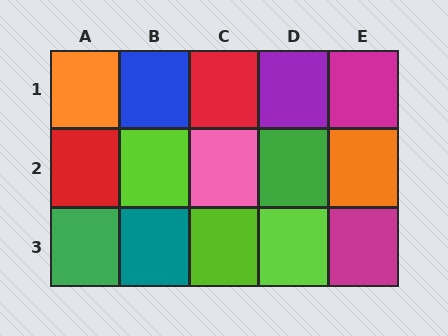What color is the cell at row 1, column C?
Red.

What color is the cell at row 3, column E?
Magenta.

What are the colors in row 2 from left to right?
Red, lime, pink, green, orange.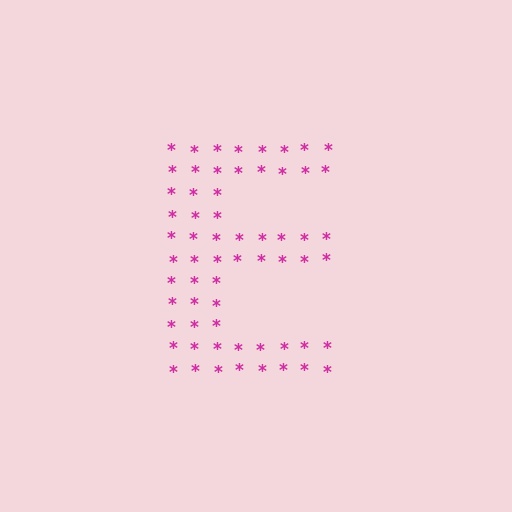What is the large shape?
The large shape is the letter E.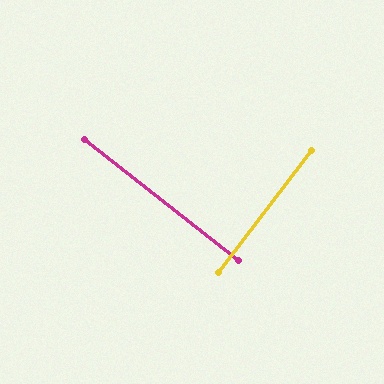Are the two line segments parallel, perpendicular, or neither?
Perpendicular — they meet at approximately 90°.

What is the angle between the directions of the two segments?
Approximately 90 degrees.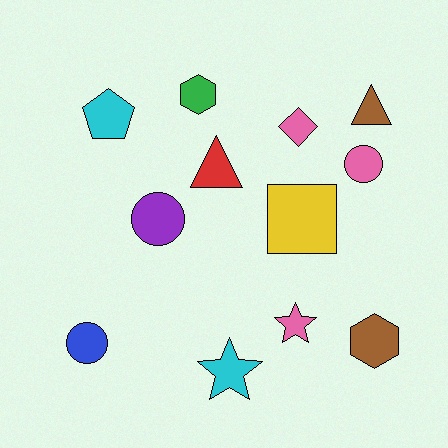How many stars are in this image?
There are 2 stars.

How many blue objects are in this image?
There is 1 blue object.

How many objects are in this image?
There are 12 objects.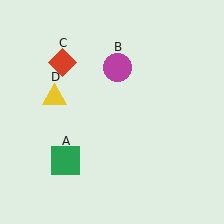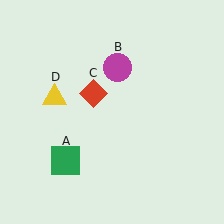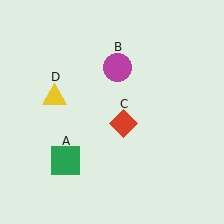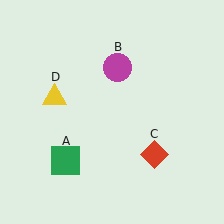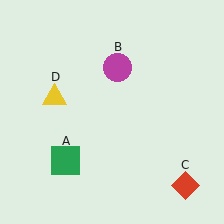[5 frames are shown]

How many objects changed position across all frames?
1 object changed position: red diamond (object C).